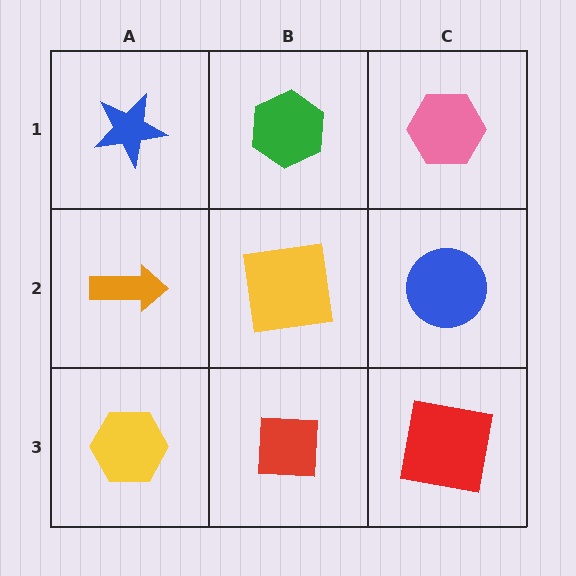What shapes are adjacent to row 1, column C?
A blue circle (row 2, column C), a green hexagon (row 1, column B).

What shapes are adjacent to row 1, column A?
An orange arrow (row 2, column A), a green hexagon (row 1, column B).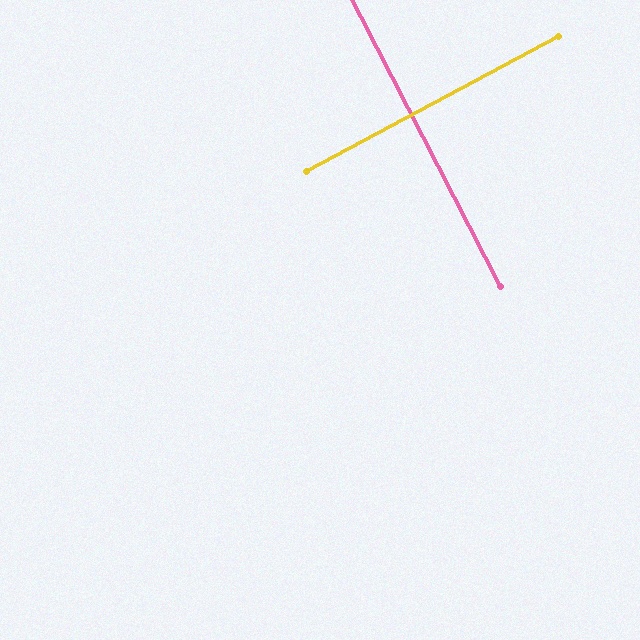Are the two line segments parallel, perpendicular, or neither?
Perpendicular — they meet at approximately 89°.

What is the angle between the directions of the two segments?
Approximately 89 degrees.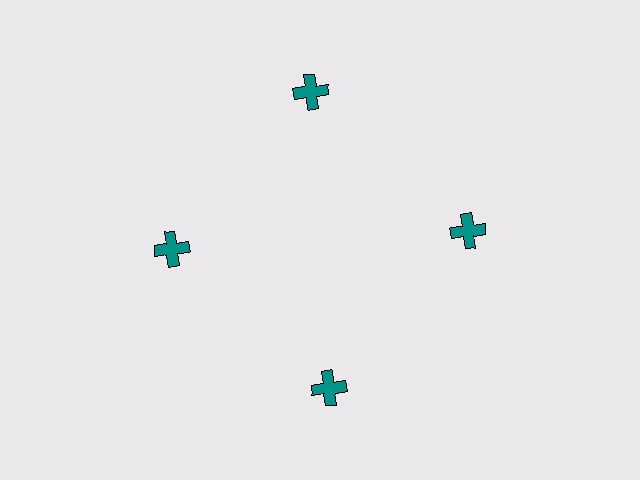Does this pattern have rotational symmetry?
Yes, this pattern has 4-fold rotational symmetry. It looks the same after rotating 90 degrees around the center.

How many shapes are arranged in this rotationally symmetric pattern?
There are 4 shapes, arranged in 4 groups of 1.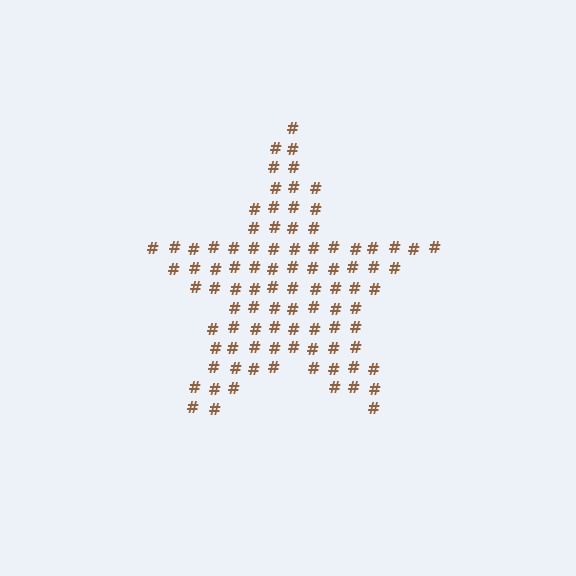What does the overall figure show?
The overall figure shows a star.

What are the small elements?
The small elements are hash symbols.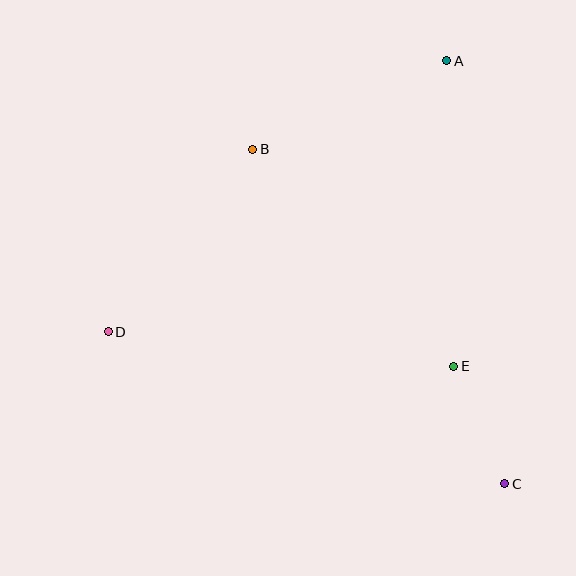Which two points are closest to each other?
Points C and E are closest to each other.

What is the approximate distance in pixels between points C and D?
The distance between C and D is approximately 425 pixels.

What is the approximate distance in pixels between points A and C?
The distance between A and C is approximately 427 pixels.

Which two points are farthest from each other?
Points A and D are farthest from each other.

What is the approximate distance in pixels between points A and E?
The distance between A and E is approximately 306 pixels.